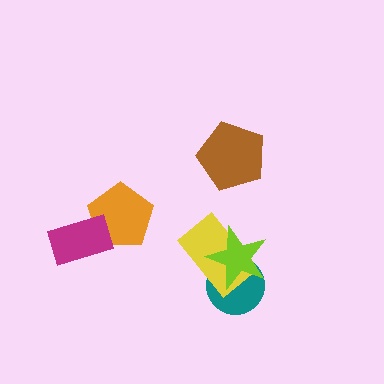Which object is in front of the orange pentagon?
The magenta rectangle is in front of the orange pentagon.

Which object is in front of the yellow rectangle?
The lime star is in front of the yellow rectangle.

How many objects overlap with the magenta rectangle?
1 object overlaps with the magenta rectangle.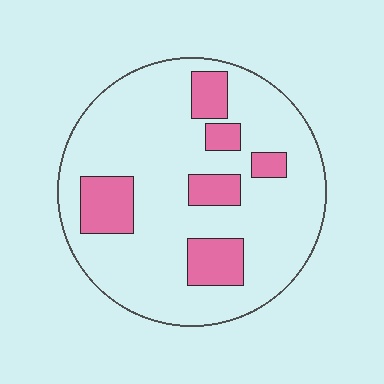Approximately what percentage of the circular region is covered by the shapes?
Approximately 20%.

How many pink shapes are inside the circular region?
6.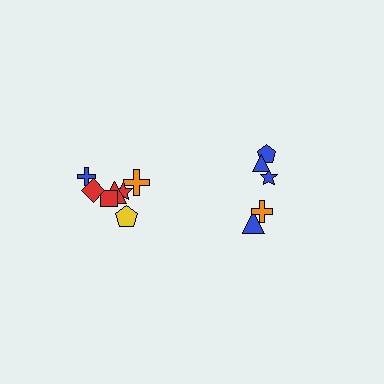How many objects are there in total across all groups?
There are 12 objects.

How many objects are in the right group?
There are 5 objects.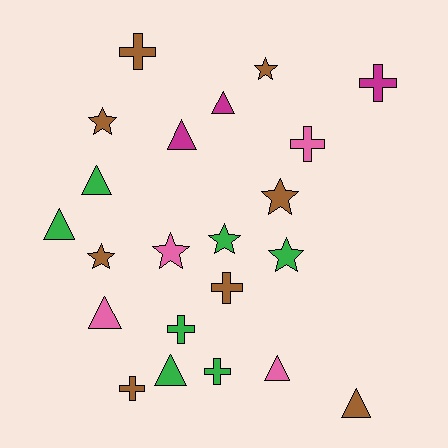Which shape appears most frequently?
Triangle, with 8 objects.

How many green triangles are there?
There are 3 green triangles.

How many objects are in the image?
There are 22 objects.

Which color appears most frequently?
Brown, with 8 objects.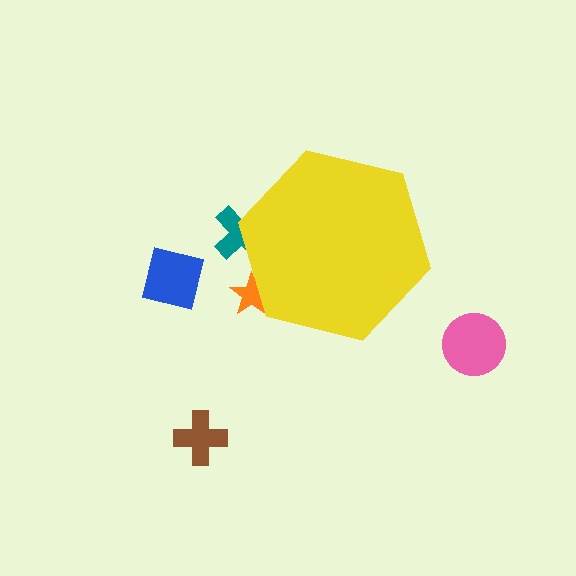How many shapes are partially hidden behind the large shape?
2 shapes are partially hidden.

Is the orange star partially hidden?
Yes, the orange star is partially hidden behind the yellow hexagon.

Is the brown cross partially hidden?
No, the brown cross is fully visible.